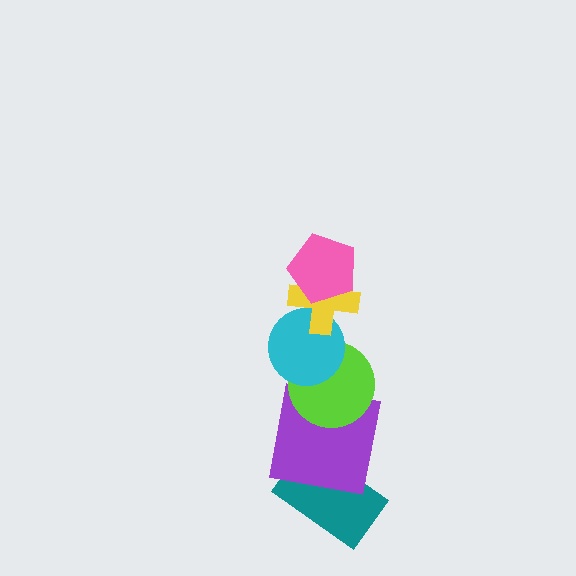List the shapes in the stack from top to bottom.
From top to bottom: the pink pentagon, the yellow cross, the cyan circle, the lime circle, the purple square, the teal rectangle.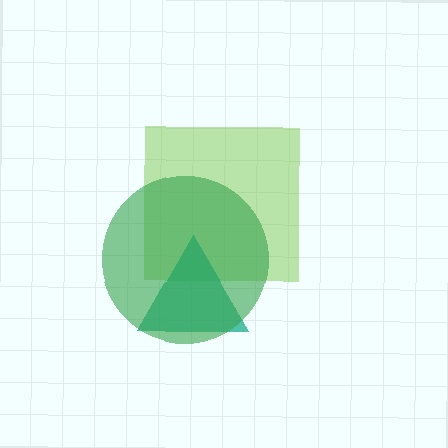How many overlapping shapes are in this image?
There are 3 overlapping shapes in the image.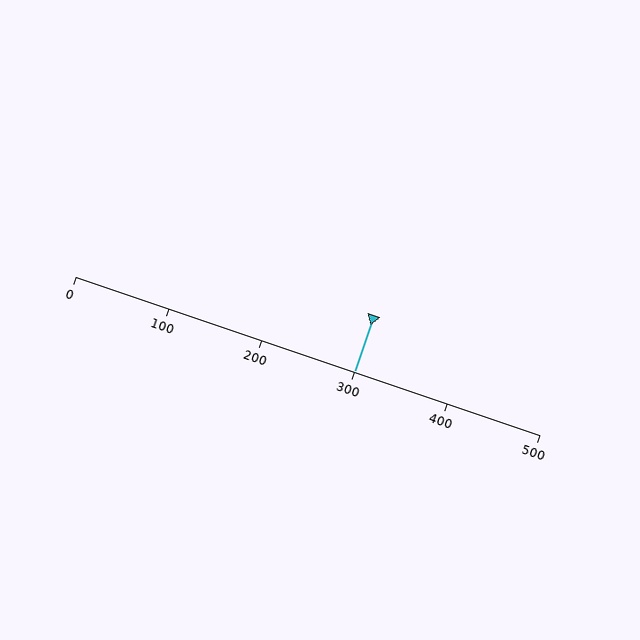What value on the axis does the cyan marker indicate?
The marker indicates approximately 300.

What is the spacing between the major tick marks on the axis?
The major ticks are spaced 100 apart.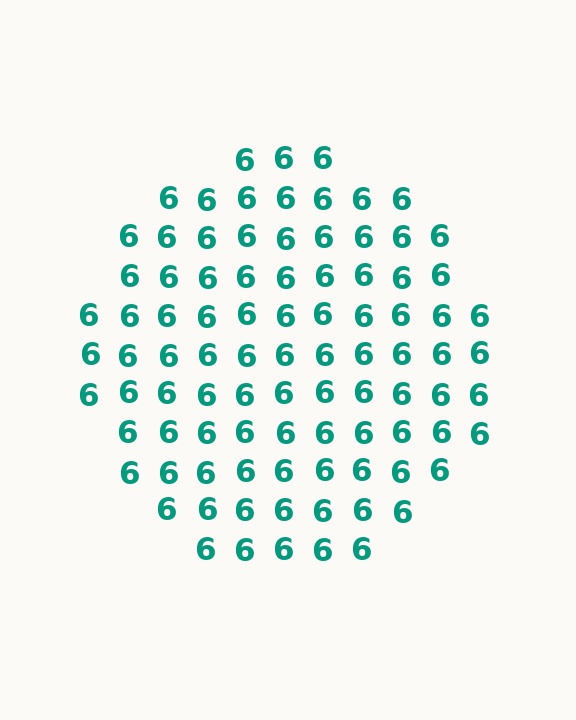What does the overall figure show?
The overall figure shows a circle.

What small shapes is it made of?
It is made of small digit 6's.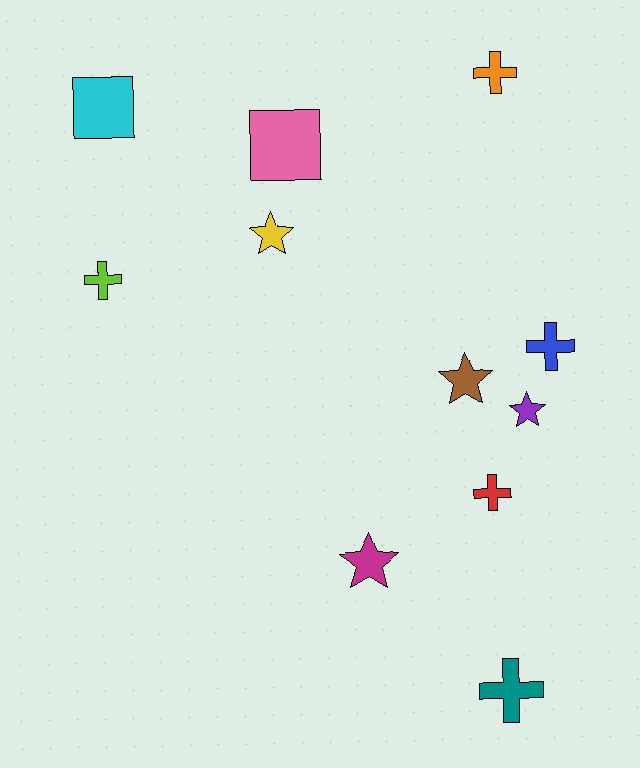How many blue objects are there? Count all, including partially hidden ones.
There is 1 blue object.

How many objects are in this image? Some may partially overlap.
There are 11 objects.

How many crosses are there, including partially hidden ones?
There are 5 crosses.